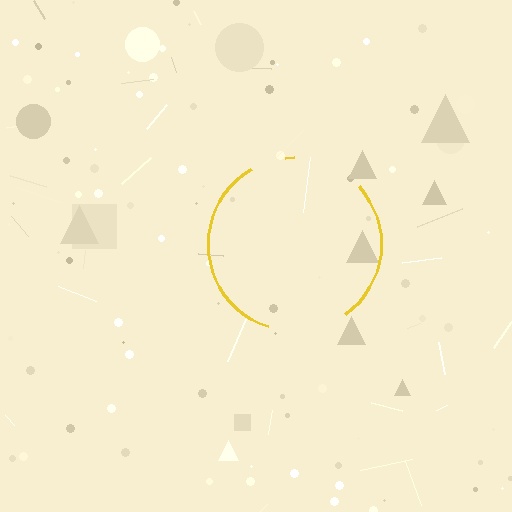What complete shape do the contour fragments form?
The contour fragments form a circle.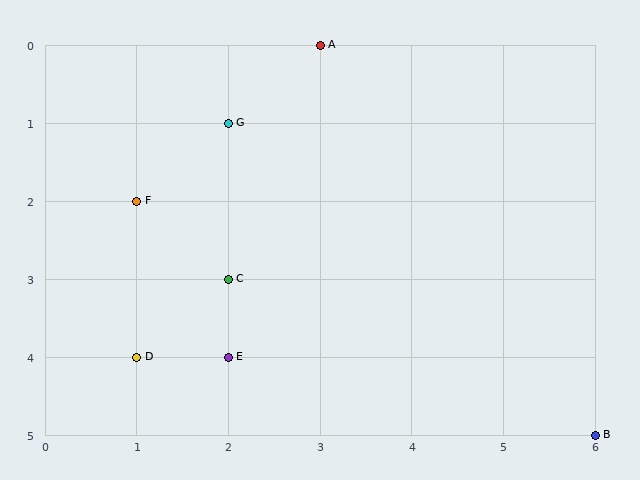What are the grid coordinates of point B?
Point B is at grid coordinates (6, 5).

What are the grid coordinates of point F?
Point F is at grid coordinates (1, 2).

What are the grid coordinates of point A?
Point A is at grid coordinates (3, 0).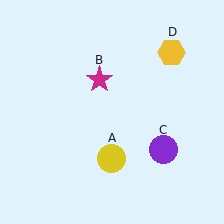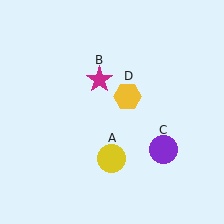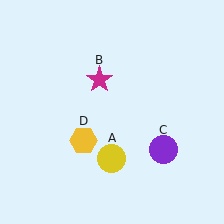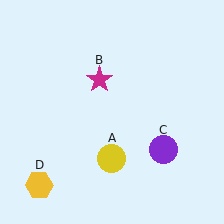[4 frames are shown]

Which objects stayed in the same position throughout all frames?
Yellow circle (object A) and magenta star (object B) and purple circle (object C) remained stationary.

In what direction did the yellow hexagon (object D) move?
The yellow hexagon (object D) moved down and to the left.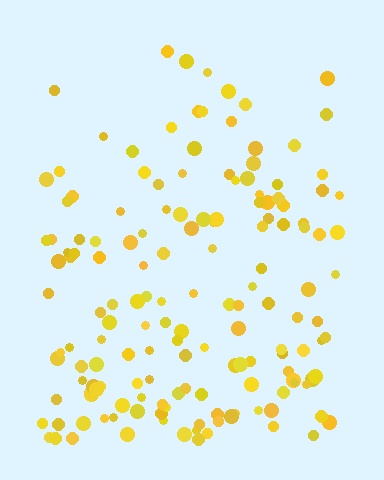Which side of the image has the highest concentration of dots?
The bottom.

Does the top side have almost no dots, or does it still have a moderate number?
Still a moderate number, just noticeably fewer than the bottom.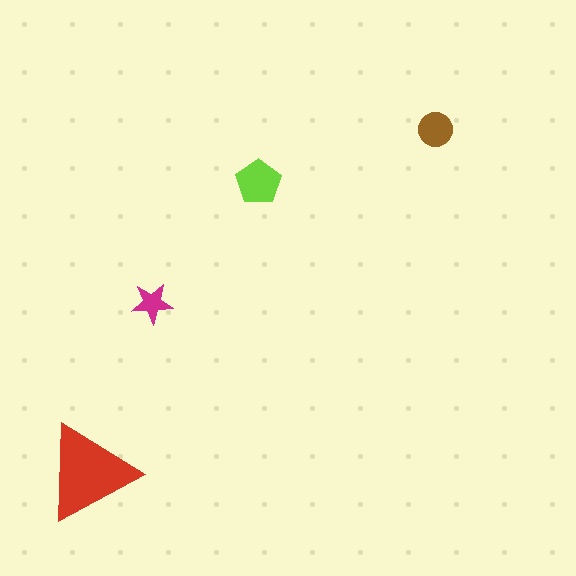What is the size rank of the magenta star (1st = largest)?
4th.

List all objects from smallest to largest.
The magenta star, the brown circle, the lime pentagon, the red triangle.